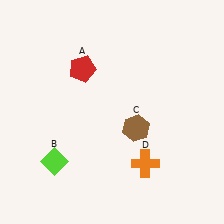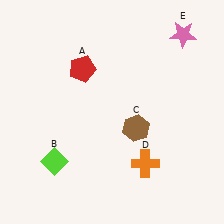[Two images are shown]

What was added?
A pink star (E) was added in Image 2.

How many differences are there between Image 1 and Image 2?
There is 1 difference between the two images.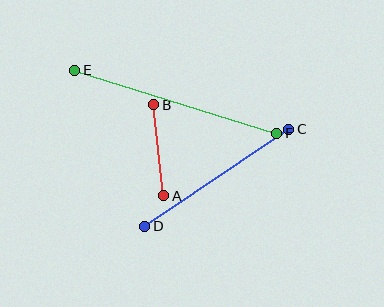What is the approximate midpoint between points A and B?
The midpoint is at approximately (159, 150) pixels.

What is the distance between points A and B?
The distance is approximately 91 pixels.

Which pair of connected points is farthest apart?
Points E and F are farthest apart.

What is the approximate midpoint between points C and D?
The midpoint is at approximately (217, 178) pixels.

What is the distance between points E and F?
The distance is approximately 212 pixels.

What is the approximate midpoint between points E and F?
The midpoint is at approximately (176, 102) pixels.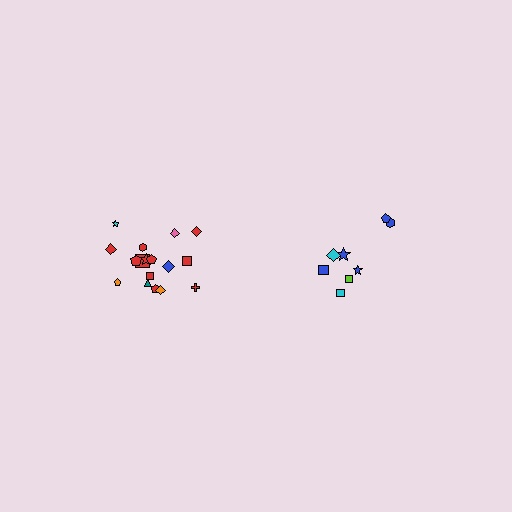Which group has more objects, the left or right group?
The left group.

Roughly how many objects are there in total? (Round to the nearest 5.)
Roughly 25 objects in total.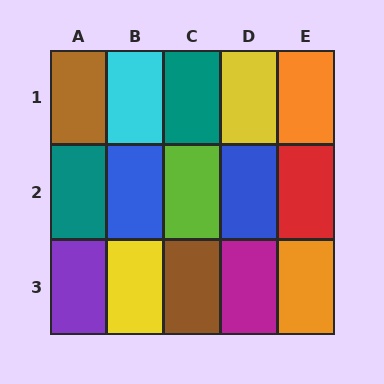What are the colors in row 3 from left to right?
Purple, yellow, brown, magenta, orange.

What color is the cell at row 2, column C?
Lime.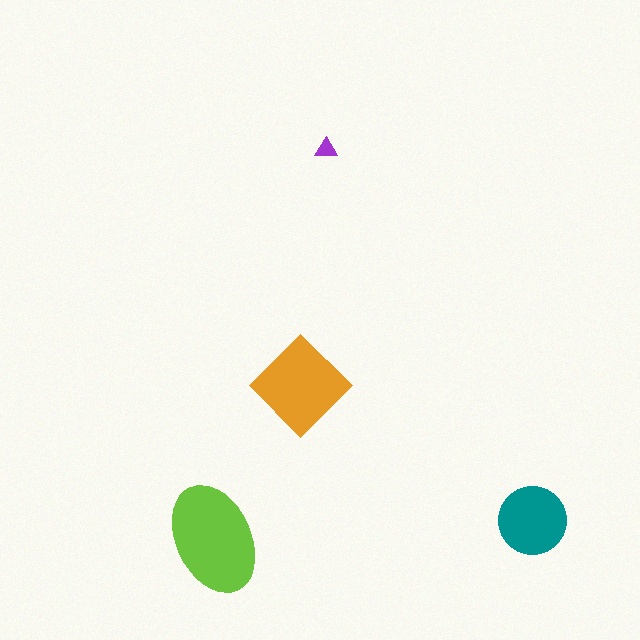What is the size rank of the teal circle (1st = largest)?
3rd.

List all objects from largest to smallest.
The lime ellipse, the orange diamond, the teal circle, the purple triangle.